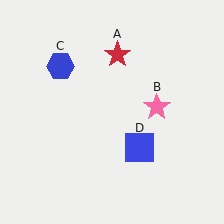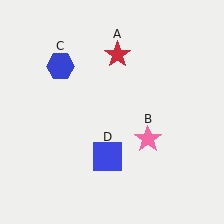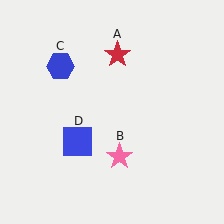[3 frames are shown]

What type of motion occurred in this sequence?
The pink star (object B), blue square (object D) rotated clockwise around the center of the scene.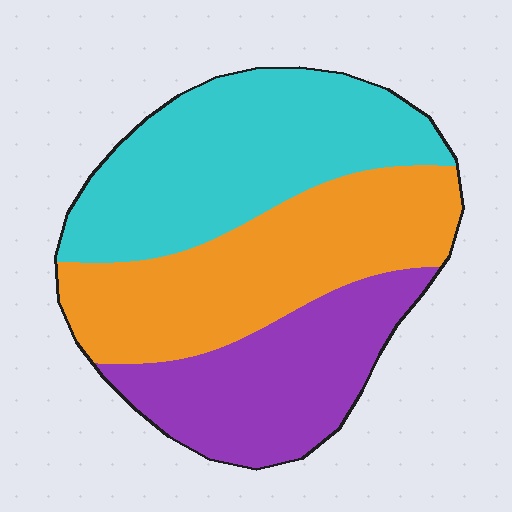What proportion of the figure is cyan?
Cyan covers 37% of the figure.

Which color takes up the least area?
Purple, at roughly 25%.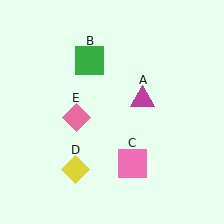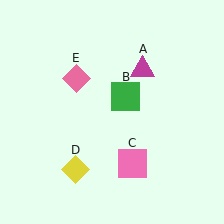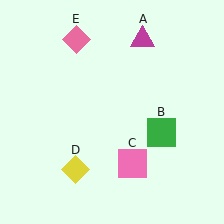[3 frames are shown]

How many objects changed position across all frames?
3 objects changed position: magenta triangle (object A), green square (object B), pink diamond (object E).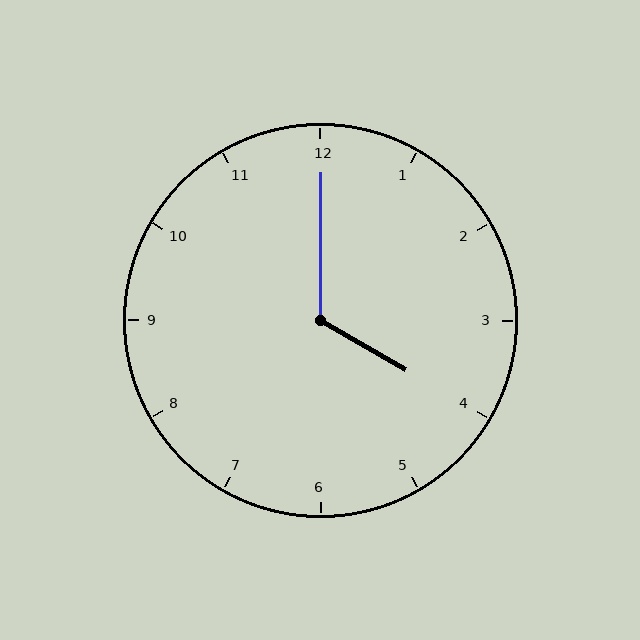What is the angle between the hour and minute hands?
Approximately 120 degrees.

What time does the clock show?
4:00.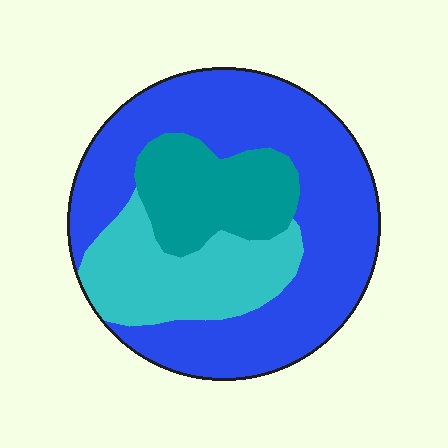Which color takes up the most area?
Blue, at roughly 60%.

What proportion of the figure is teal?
Teal takes up about one fifth (1/5) of the figure.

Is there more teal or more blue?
Blue.